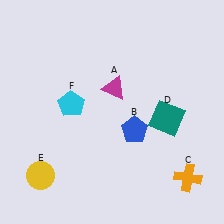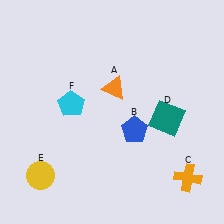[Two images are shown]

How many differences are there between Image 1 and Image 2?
There is 1 difference between the two images.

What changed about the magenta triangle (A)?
In Image 1, A is magenta. In Image 2, it changed to orange.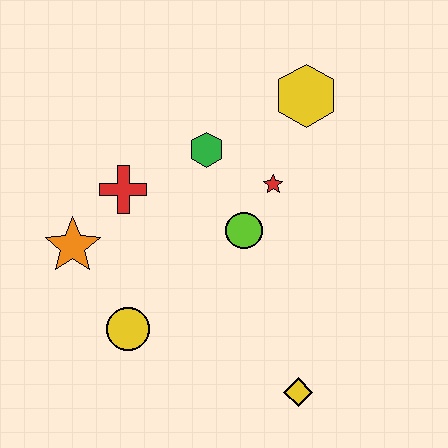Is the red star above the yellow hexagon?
No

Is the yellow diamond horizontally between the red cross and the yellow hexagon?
Yes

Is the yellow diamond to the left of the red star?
No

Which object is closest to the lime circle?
The red star is closest to the lime circle.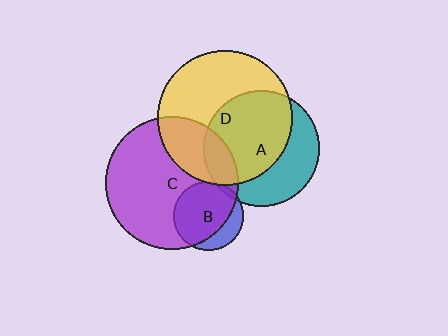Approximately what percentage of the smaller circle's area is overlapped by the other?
Approximately 5%.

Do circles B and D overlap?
Yes.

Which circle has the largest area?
Circle D (yellow).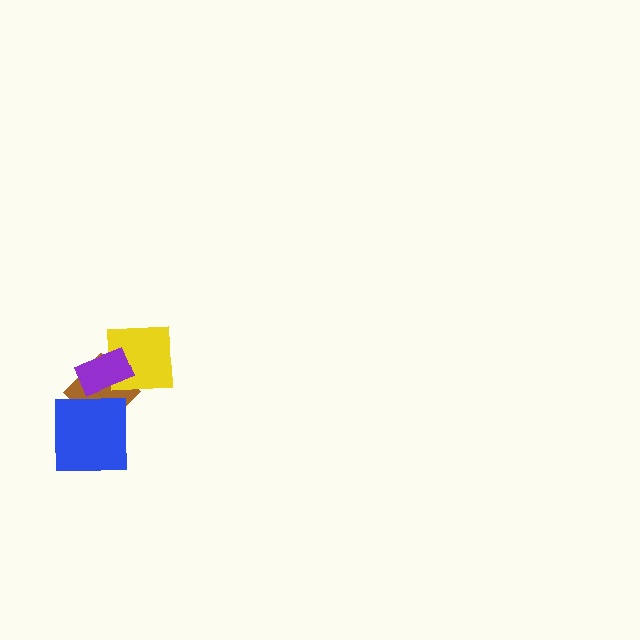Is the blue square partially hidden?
Yes, it is partially covered by another shape.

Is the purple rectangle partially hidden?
No, no other shape covers it.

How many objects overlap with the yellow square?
2 objects overlap with the yellow square.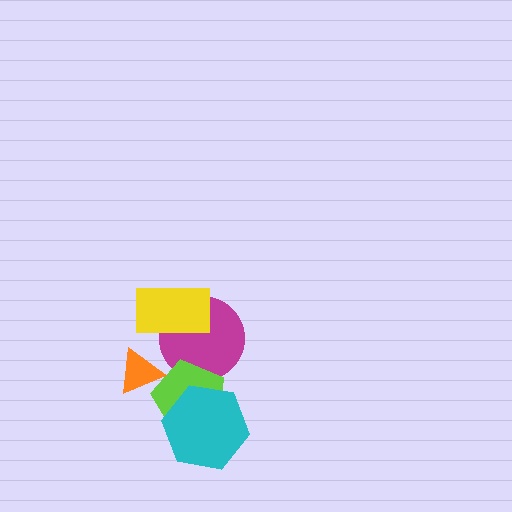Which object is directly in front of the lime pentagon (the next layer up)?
The cyan hexagon is directly in front of the lime pentagon.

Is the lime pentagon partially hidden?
Yes, it is partially covered by another shape.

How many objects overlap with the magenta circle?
2 objects overlap with the magenta circle.